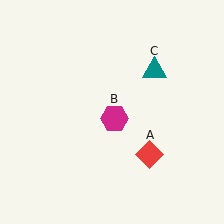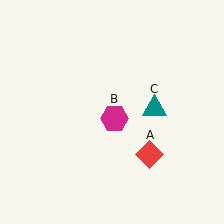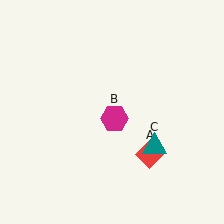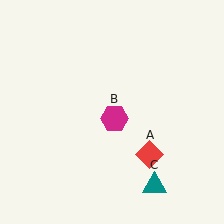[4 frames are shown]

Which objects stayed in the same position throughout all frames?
Red diamond (object A) and magenta hexagon (object B) remained stationary.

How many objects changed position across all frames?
1 object changed position: teal triangle (object C).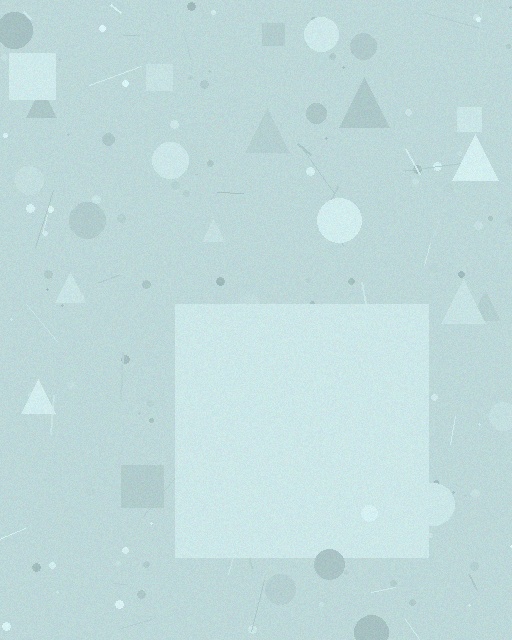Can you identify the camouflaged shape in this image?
The camouflaged shape is a square.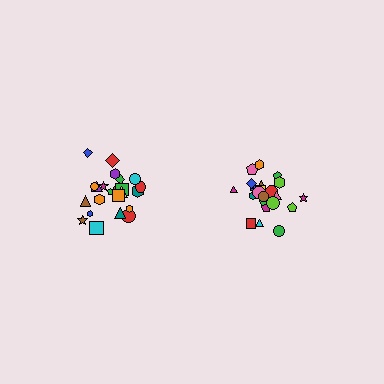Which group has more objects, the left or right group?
The left group.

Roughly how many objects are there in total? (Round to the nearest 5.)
Roughly 45 objects in total.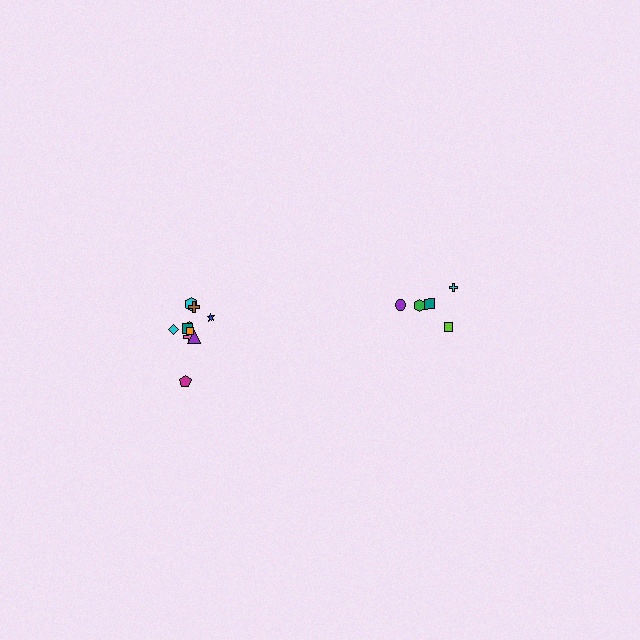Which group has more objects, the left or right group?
The left group.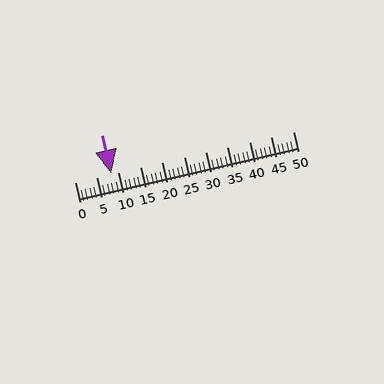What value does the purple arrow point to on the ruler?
The purple arrow points to approximately 8.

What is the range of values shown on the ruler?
The ruler shows values from 0 to 50.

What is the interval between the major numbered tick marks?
The major tick marks are spaced 5 units apart.